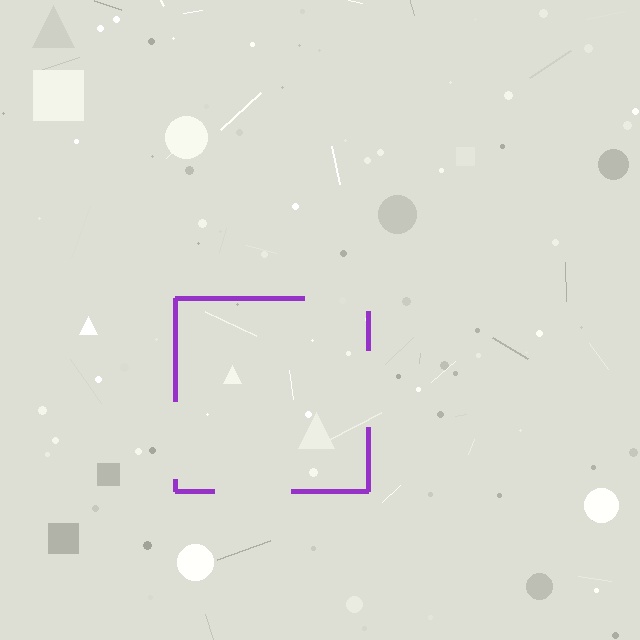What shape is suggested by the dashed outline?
The dashed outline suggests a square.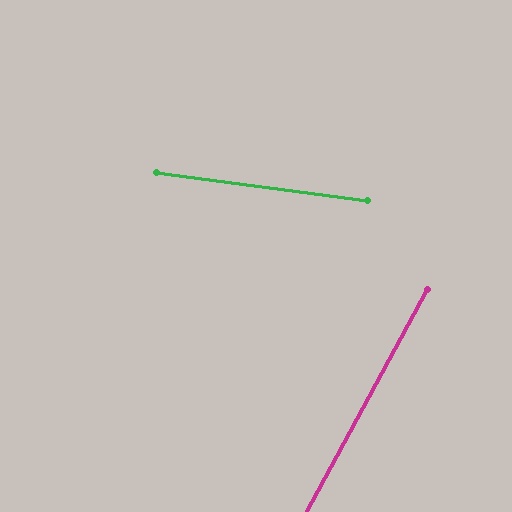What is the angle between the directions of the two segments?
Approximately 69 degrees.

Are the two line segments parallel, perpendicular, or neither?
Neither parallel nor perpendicular — they differ by about 69°.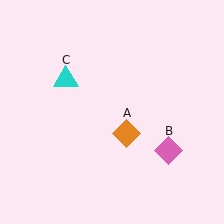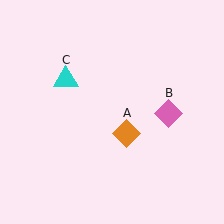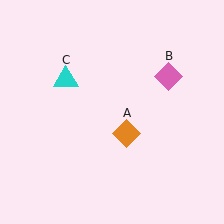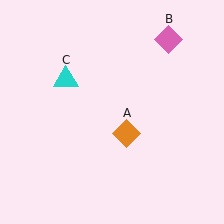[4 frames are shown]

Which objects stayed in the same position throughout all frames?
Orange diamond (object A) and cyan triangle (object C) remained stationary.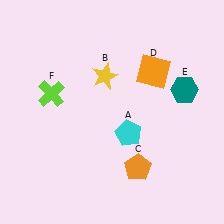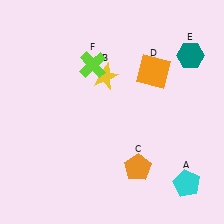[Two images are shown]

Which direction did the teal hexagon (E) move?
The teal hexagon (E) moved up.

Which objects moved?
The objects that moved are: the cyan pentagon (A), the teal hexagon (E), the lime cross (F).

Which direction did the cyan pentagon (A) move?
The cyan pentagon (A) moved right.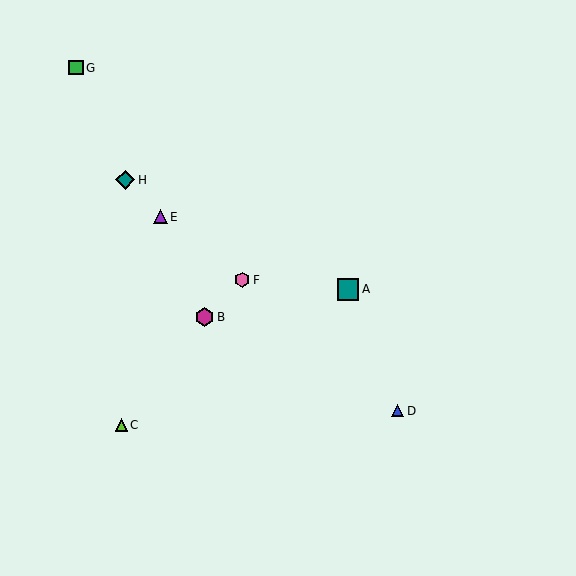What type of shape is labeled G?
Shape G is a green square.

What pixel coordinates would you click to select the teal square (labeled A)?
Click at (348, 289) to select the teal square A.